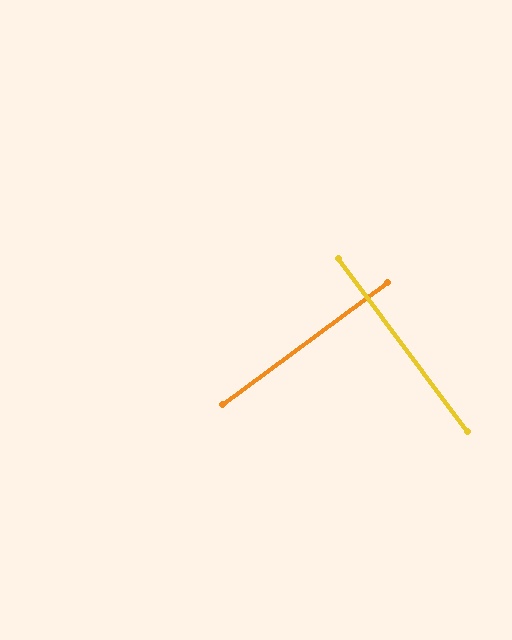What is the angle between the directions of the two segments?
Approximately 90 degrees.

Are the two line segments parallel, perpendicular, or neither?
Perpendicular — they meet at approximately 90°.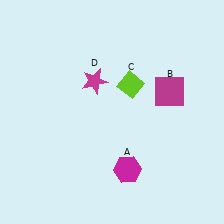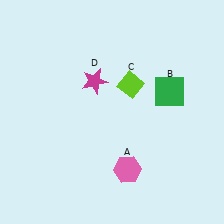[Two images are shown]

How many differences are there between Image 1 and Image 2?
There are 2 differences between the two images.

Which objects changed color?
A changed from magenta to pink. B changed from magenta to green.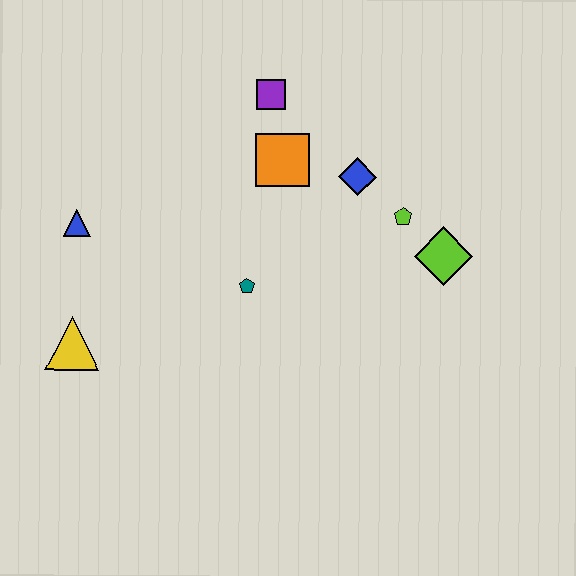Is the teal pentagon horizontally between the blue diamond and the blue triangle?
Yes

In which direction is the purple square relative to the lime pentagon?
The purple square is to the left of the lime pentagon.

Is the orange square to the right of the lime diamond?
No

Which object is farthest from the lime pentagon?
The yellow triangle is farthest from the lime pentagon.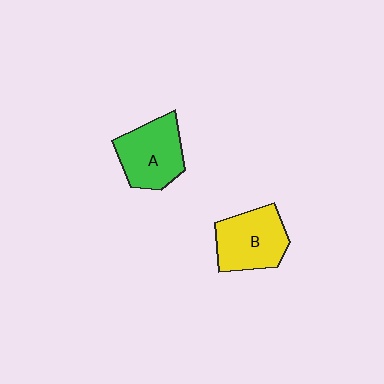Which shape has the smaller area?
Shape A (green).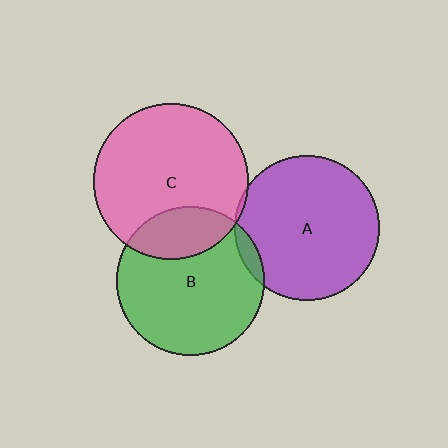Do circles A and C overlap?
Yes.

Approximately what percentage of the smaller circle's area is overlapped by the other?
Approximately 5%.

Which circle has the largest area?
Circle C (pink).